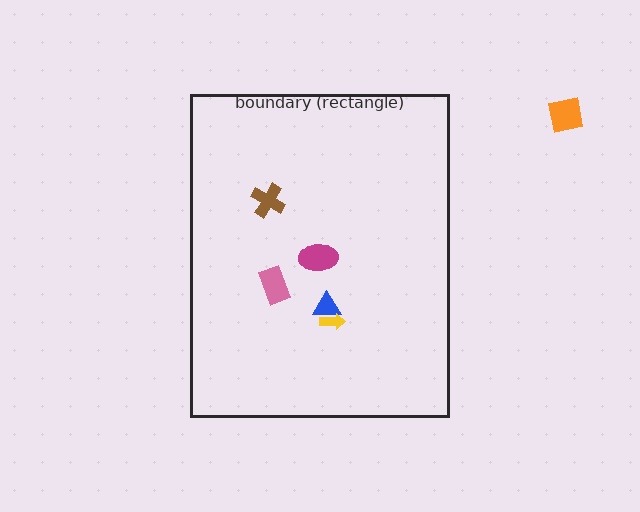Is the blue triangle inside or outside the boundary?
Inside.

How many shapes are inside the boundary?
5 inside, 1 outside.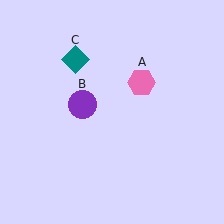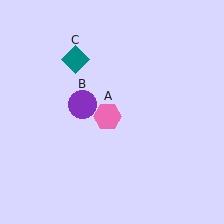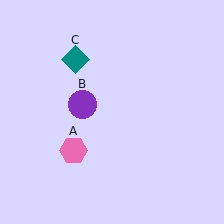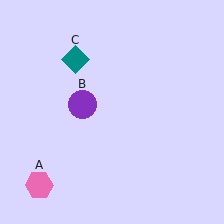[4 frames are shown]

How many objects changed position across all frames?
1 object changed position: pink hexagon (object A).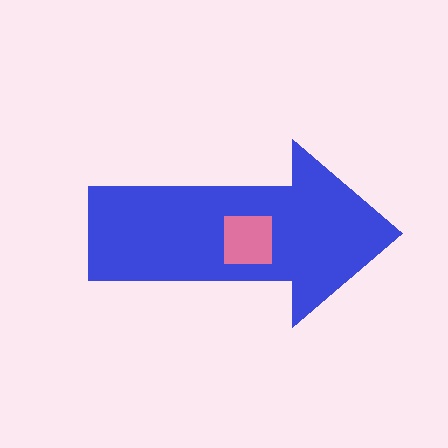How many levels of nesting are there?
2.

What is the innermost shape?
The pink square.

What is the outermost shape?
The blue arrow.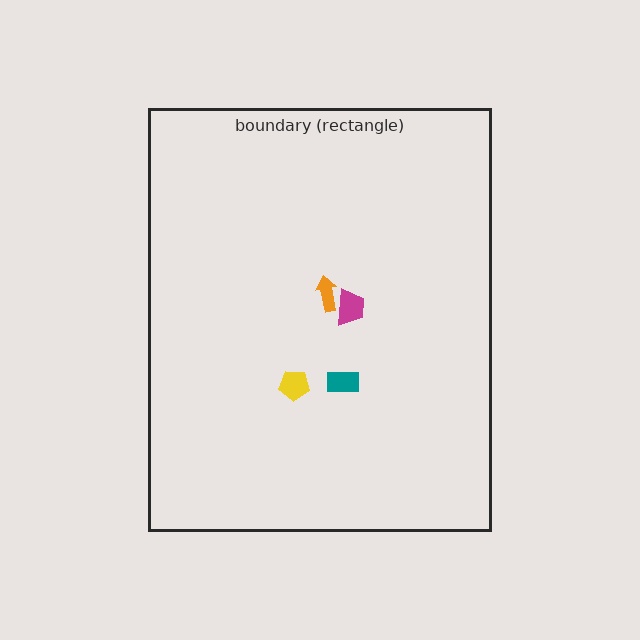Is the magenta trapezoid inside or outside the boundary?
Inside.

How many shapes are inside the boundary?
4 inside, 0 outside.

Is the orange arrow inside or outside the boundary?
Inside.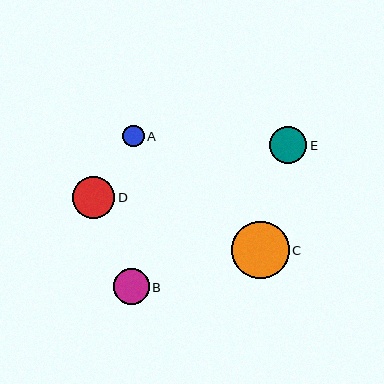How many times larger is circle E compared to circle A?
Circle E is approximately 1.7 times the size of circle A.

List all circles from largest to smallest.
From largest to smallest: C, D, E, B, A.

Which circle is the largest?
Circle C is the largest with a size of approximately 57 pixels.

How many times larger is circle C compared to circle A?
Circle C is approximately 2.6 times the size of circle A.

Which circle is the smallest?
Circle A is the smallest with a size of approximately 22 pixels.